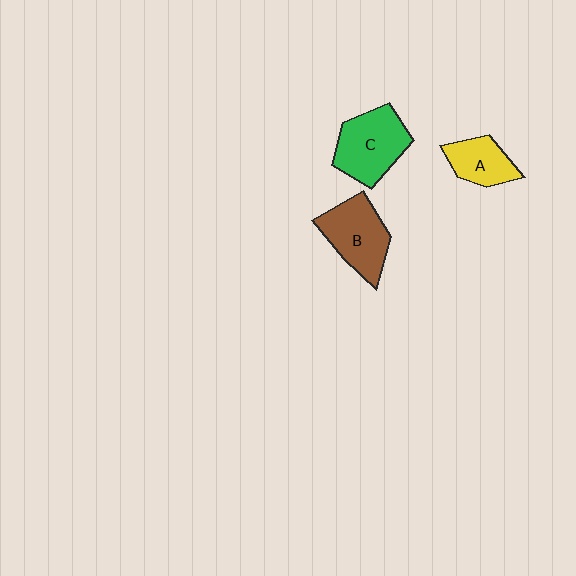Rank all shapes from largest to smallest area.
From largest to smallest: C (green), B (brown), A (yellow).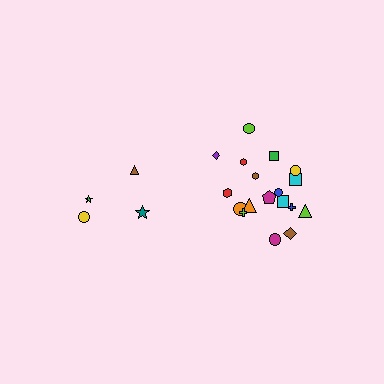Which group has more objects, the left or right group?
The right group.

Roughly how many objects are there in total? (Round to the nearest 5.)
Roughly 20 objects in total.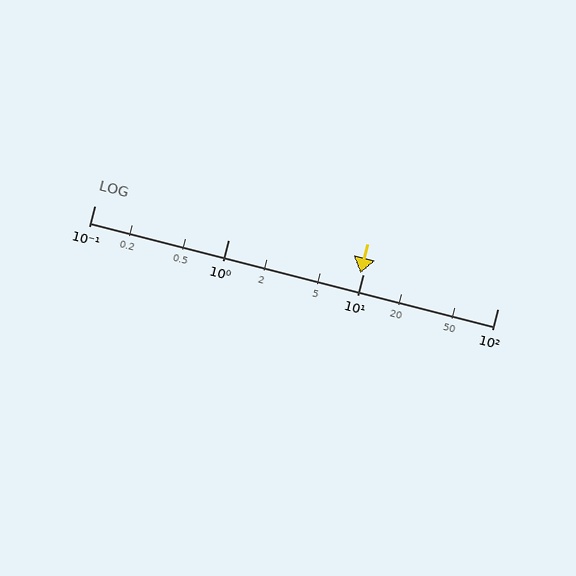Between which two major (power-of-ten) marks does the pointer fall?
The pointer is between 1 and 10.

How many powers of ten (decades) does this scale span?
The scale spans 3 decades, from 0.1 to 100.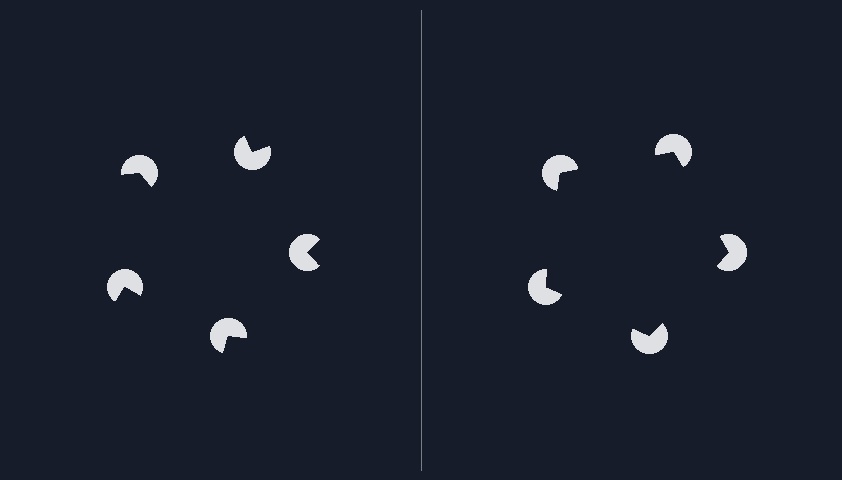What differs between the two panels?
The pac-man discs are positioned identically on both sides; only the wedge orientations differ. On the right they align to a pentagon; on the left they are misaligned.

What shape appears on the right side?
An illusory pentagon.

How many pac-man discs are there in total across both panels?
10 — 5 on each side.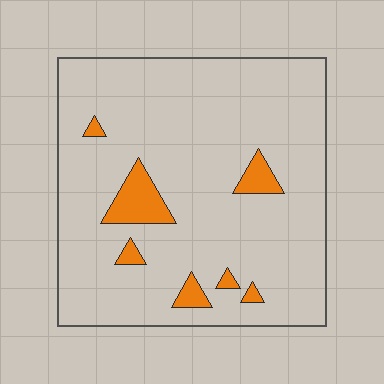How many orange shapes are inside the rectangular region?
7.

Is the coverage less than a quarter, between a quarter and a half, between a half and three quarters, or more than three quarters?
Less than a quarter.